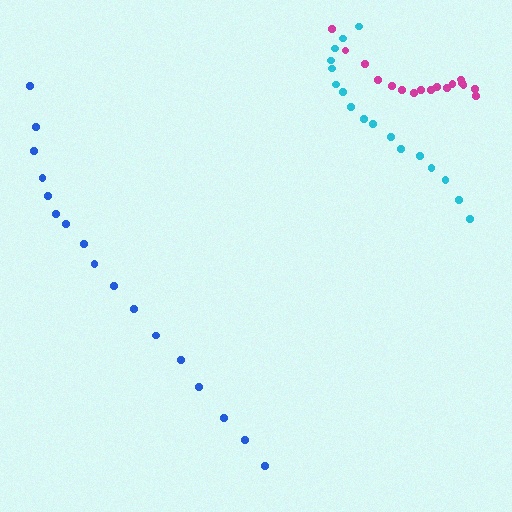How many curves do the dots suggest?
There are 3 distinct paths.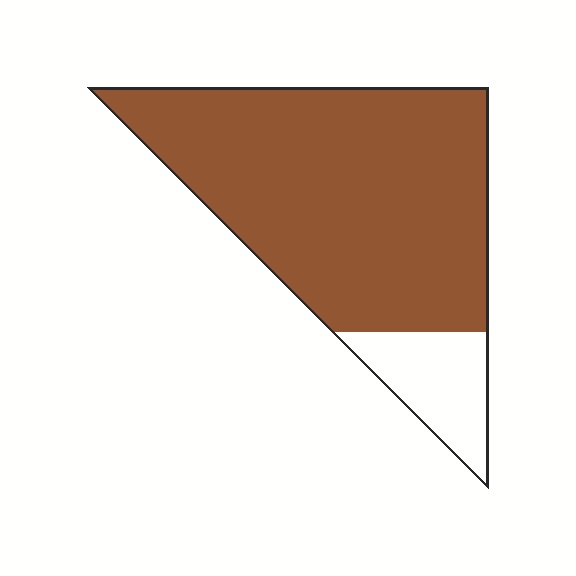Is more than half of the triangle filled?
Yes.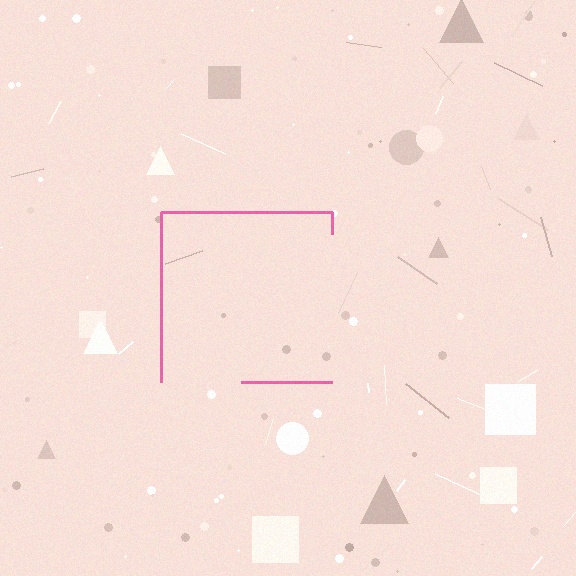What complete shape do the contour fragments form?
The contour fragments form a square.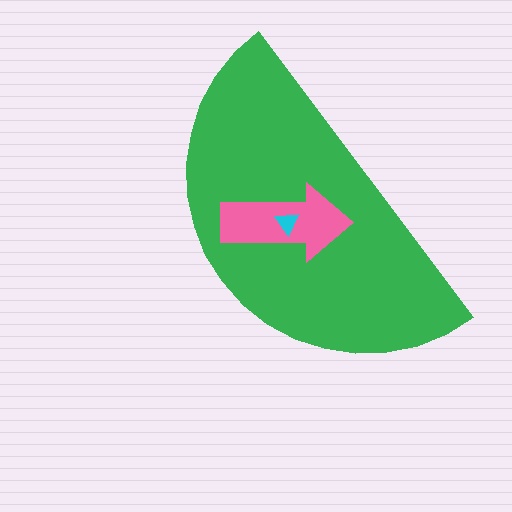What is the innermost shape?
The cyan triangle.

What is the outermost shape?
The green semicircle.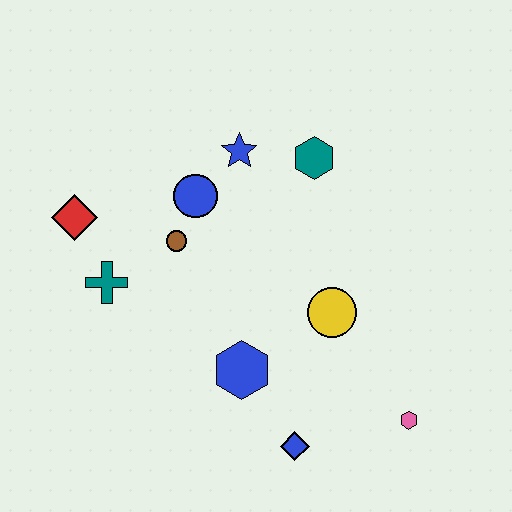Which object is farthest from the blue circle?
The pink hexagon is farthest from the blue circle.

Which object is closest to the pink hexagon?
The blue diamond is closest to the pink hexagon.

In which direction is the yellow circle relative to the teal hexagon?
The yellow circle is below the teal hexagon.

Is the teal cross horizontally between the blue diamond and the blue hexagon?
No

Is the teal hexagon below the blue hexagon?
No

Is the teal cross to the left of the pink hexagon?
Yes